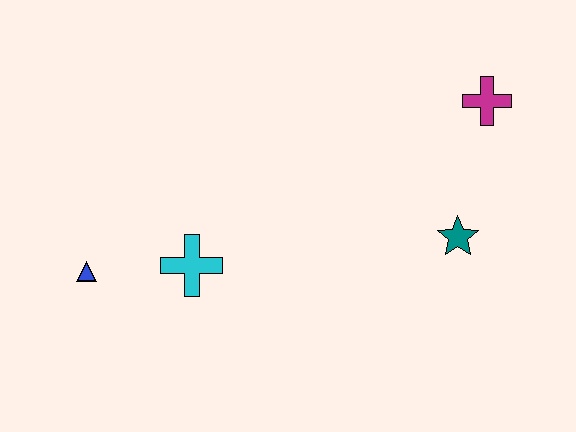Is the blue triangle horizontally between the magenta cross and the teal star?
No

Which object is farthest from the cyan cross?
The magenta cross is farthest from the cyan cross.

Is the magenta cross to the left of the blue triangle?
No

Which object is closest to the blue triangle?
The cyan cross is closest to the blue triangle.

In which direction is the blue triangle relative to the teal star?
The blue triangle is to the left of the teal star.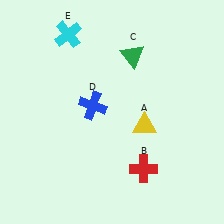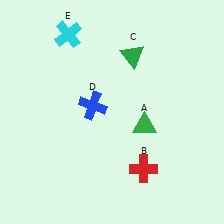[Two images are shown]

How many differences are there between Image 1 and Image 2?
There is 1 difference between the two images.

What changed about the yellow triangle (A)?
In Image 1, A is yellow. In Image 2, it changed to green.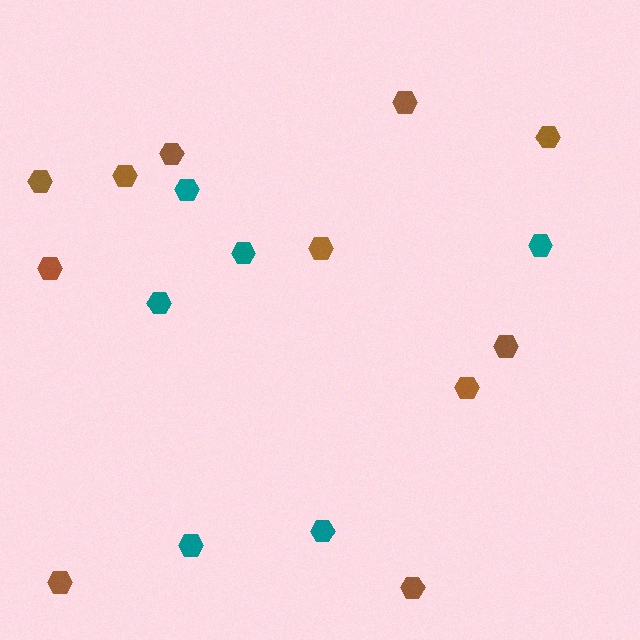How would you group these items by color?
There are 2 groups: one group of brown hexagons (11) and one group of teal hexagons (6).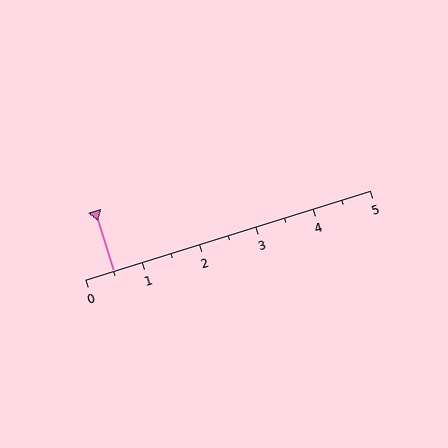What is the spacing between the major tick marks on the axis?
The major ticks are spaced 1 apart.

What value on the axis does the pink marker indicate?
The marker indicates approximately 0.5.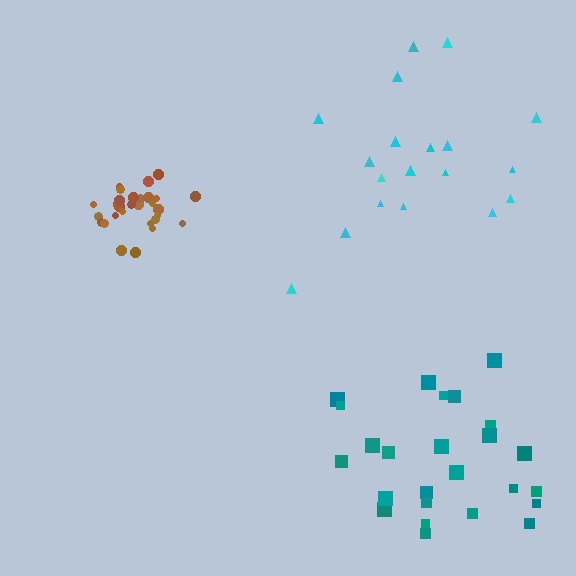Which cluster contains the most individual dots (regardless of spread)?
Brown (29).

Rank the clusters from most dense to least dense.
brown, teal, cyan.